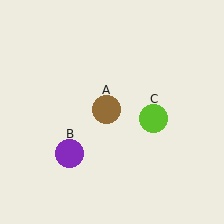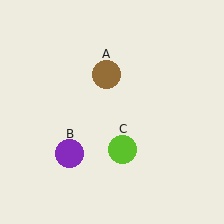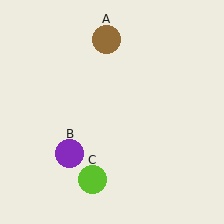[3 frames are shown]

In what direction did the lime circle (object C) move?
The lime circle (object C) moved down and to the left.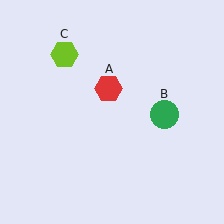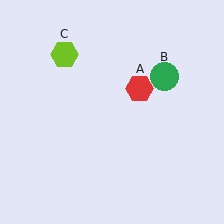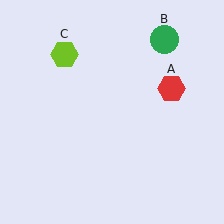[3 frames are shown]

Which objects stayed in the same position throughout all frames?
Lime hexagon (object C) remained stationary.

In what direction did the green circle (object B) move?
The green circle (object B) moved up.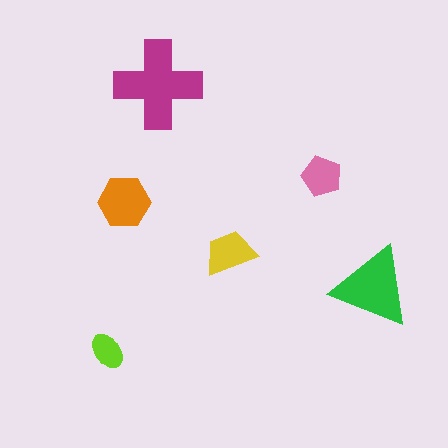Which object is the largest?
The magenta cross.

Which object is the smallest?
The lime ellipse.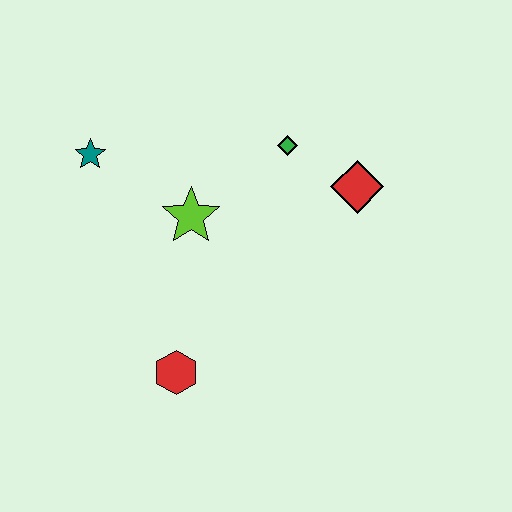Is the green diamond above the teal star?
Yes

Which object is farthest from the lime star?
The red diamond is farthest from the lime star.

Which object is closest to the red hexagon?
The lime star is closest to the red hexagon.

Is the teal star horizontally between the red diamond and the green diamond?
No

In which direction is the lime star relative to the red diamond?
The lime star is to the left of the red diamond.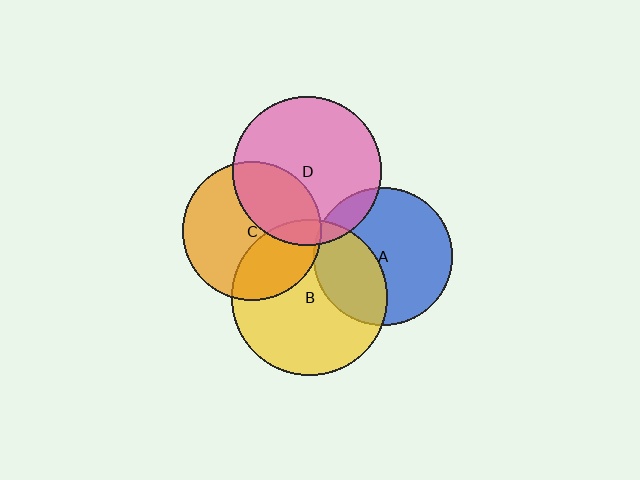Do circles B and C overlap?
Yes.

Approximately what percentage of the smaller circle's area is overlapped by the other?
Approximately 35%.